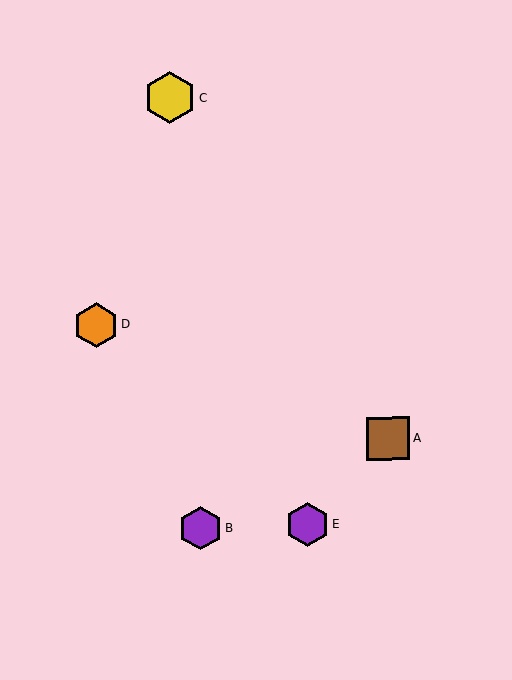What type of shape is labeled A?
Shape A is a brown square.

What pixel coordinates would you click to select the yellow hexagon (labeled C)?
Click at (170, 98) to select the yellow hexagon C.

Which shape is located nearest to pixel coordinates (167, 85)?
The yellow hexagon (labeled C) at (170, 98) is nearest to that location.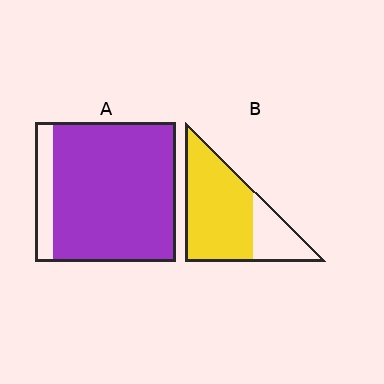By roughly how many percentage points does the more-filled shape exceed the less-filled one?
By roughly 15 percentage points (A over B).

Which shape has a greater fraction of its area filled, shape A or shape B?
Shape A.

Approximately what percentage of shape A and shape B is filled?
A is approximately 85% and B is approximately 75%.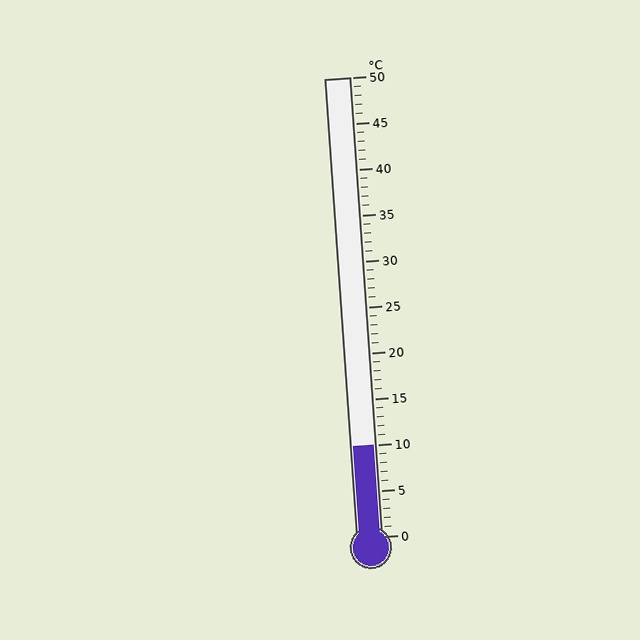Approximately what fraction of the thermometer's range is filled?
The thermometer is filled to approximately 20% of its range.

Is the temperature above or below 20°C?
The temperature is below 20°C.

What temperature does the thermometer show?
The thermometer shows approximately 10°C.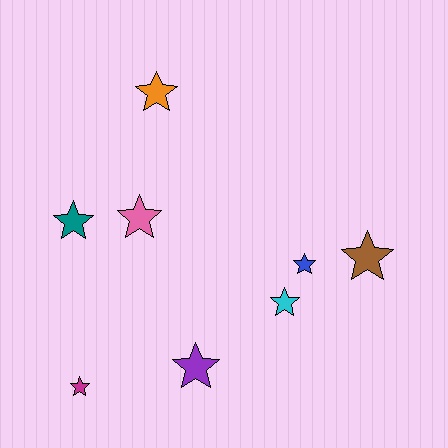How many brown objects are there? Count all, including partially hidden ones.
There is 1 brown object.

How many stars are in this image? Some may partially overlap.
There are 8 stars.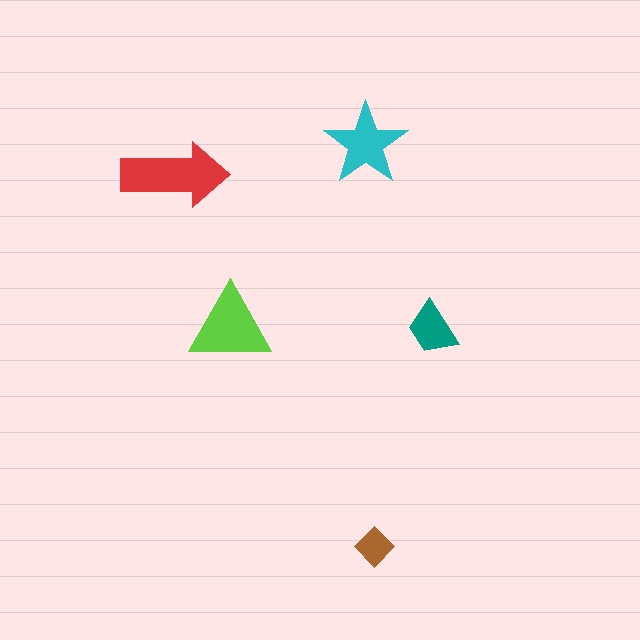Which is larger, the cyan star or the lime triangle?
The lime triangle.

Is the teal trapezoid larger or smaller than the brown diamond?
Larger.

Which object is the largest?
The red arrow.